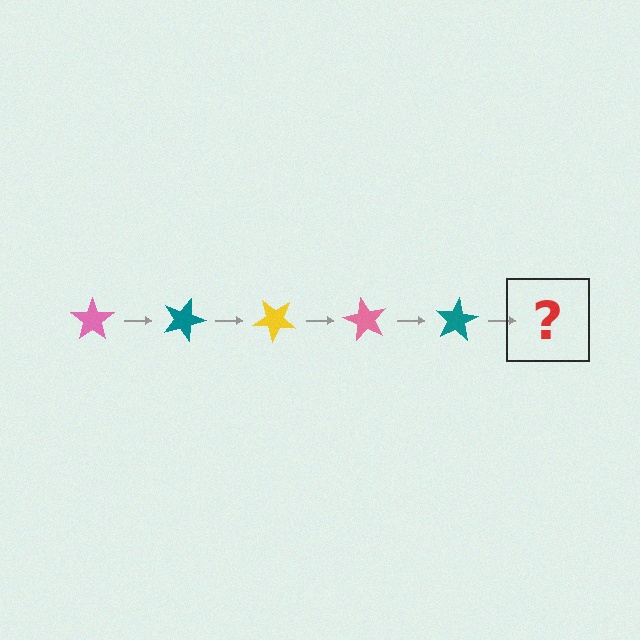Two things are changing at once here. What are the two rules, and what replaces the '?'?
The two rules are that it rotates 20 degrees each step and the color cycles through pink, teal, and yellow. The '?' should be a yellow star, rotated 100 degrees from the start.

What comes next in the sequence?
The next element should be a yellow star, rotated 100 degrees from the start.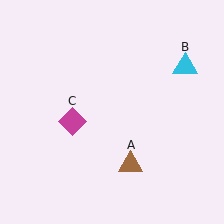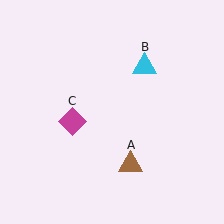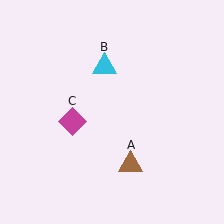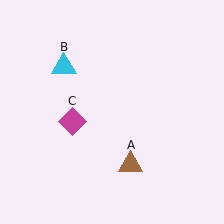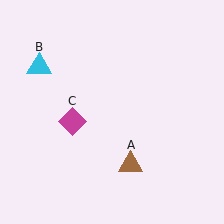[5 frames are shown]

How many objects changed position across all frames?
1 object changed position: cyan triangle (object B).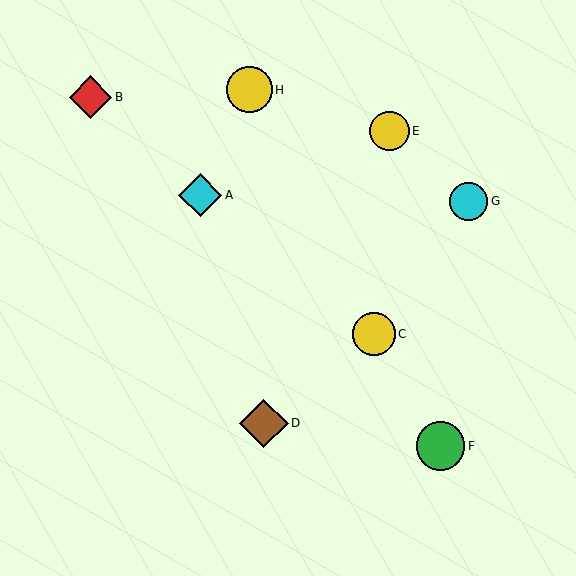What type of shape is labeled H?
Shape H is a yellow circle.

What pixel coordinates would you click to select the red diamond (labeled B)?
Click at (91, 97) to select the red diamond B.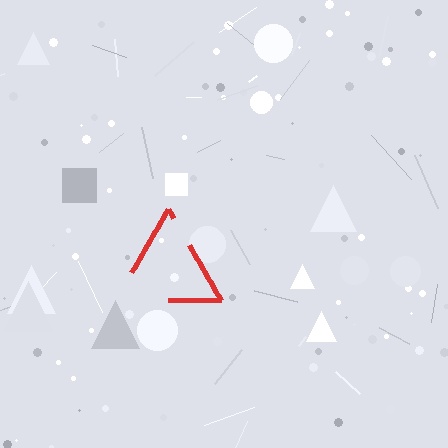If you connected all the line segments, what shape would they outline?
They would outline a triangle.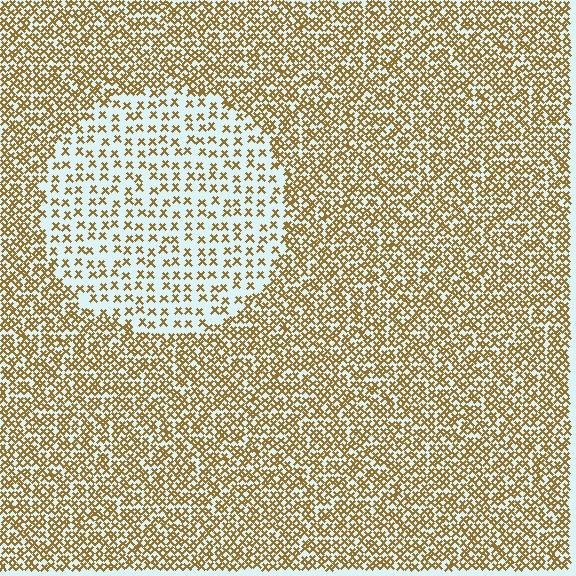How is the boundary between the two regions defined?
The boundary is defined by a change in element density (approximately 2.4x ratio). All elements are the same color, size, and shape.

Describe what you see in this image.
The image contains small brown elements arranged at two different densities. A circle-shaped region is visible where the elements are less densely packed than the surrounding area.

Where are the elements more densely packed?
The elements are more densely packed outside the circle boundary.